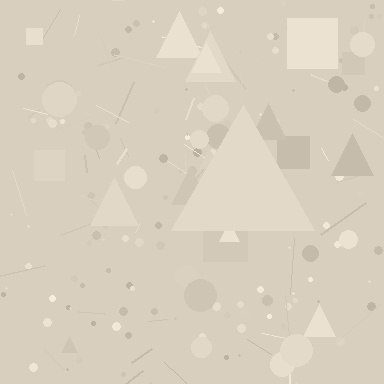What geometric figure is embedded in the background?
A triangle is embedded in the background.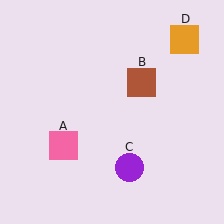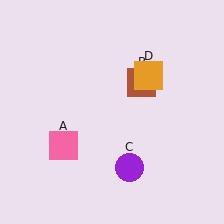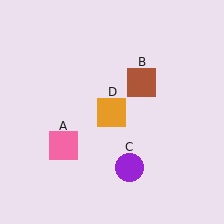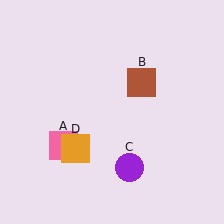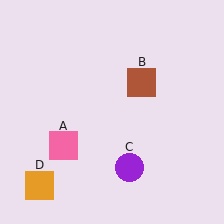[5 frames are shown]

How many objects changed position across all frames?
1 object changed position: orange square (object D).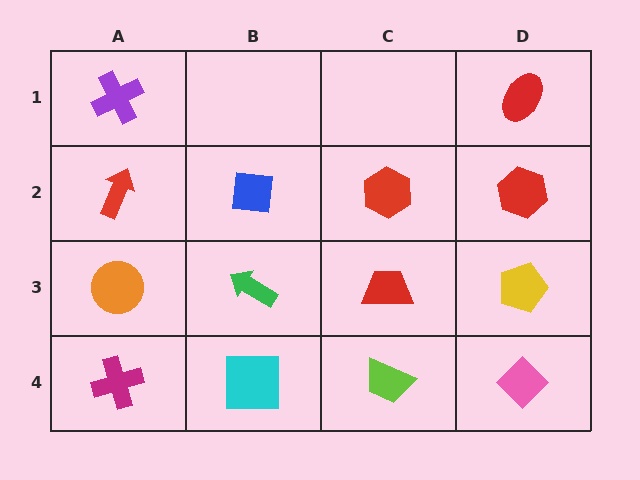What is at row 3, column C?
A red trapezoid.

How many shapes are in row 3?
4 shapes.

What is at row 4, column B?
A cyan square.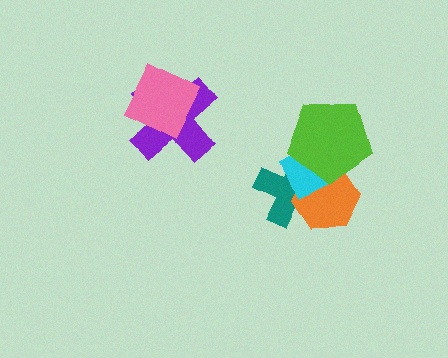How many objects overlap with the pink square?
1 object overlaps with the pink square.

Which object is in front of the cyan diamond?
The lime pentagon is in front of the cyan diamond.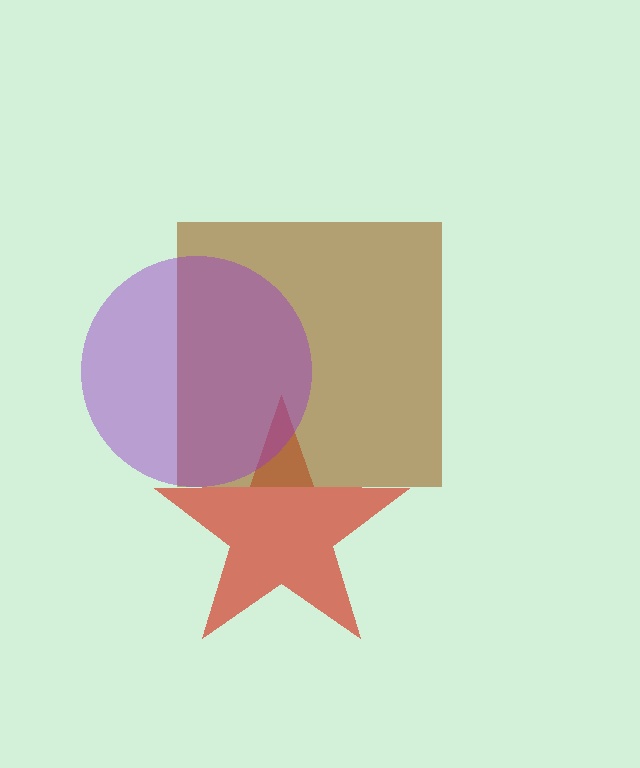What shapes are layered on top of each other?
The layered shapes are: a red star, a brown square, a purple circle.